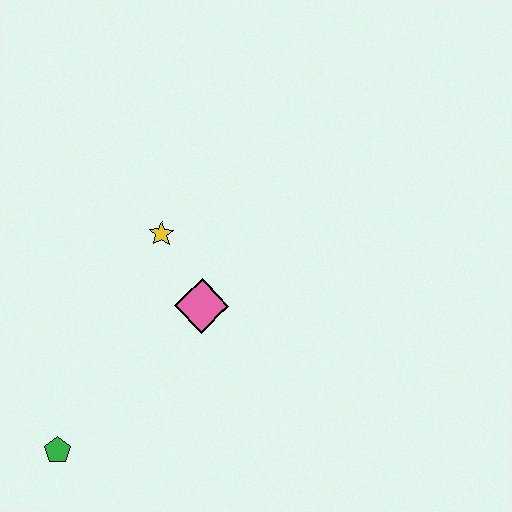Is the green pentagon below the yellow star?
Yes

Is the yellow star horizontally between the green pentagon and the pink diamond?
Yes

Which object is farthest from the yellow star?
The green pentagon is farthest from the yellow star.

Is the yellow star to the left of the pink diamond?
Yes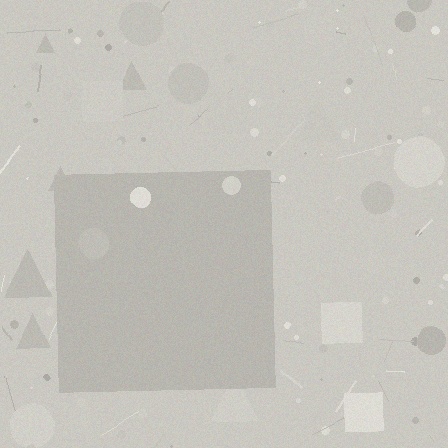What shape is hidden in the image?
A square is hidden in the image.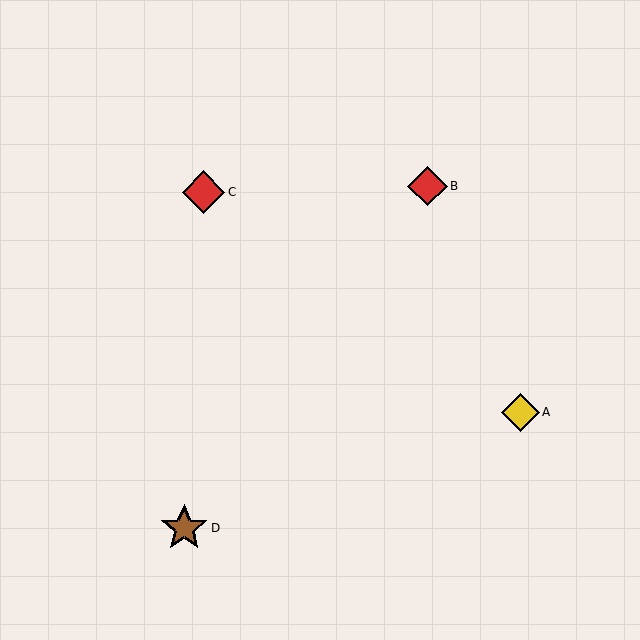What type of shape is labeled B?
Shape B is a red diamond.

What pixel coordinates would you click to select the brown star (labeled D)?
Click at (184, 528) to select the brown star D.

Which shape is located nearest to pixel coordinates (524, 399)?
The yellow diamond (labeled A) at (520, 412) is nearest to that location.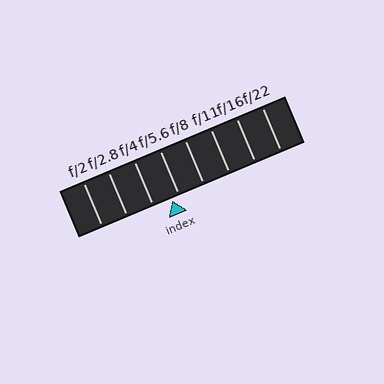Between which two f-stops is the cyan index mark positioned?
The index mark is between f/4 and f/5.6.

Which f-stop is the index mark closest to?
The index mark is closest to f/5.6.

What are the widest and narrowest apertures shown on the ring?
The widest aperture shown is f/2 and the narrowest is f/22.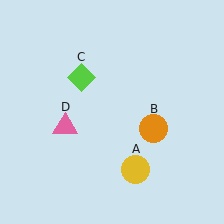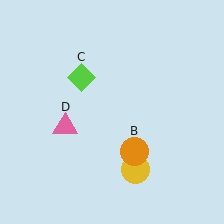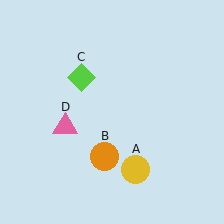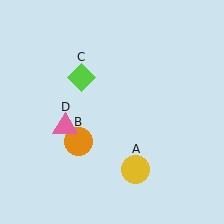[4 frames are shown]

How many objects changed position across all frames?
1 object changed position: orange circle (object B).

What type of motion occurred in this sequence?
The orange circle (object B) rotated clockwise around the center of the scene.